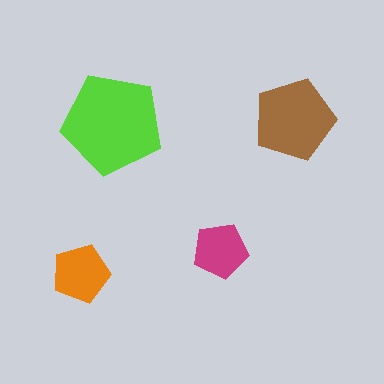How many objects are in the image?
There are 4 objects in the image.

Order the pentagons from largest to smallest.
the lime one, the brown one, the orange one, the magenta one.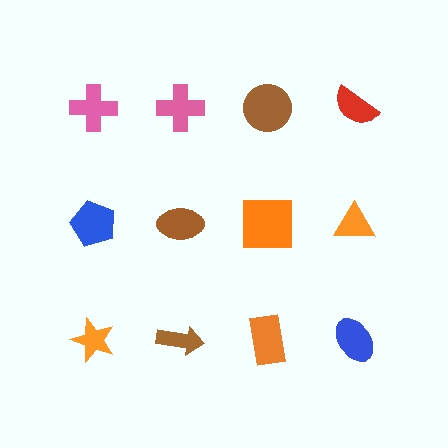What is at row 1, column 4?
A red semicircle.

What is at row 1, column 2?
A pink cross.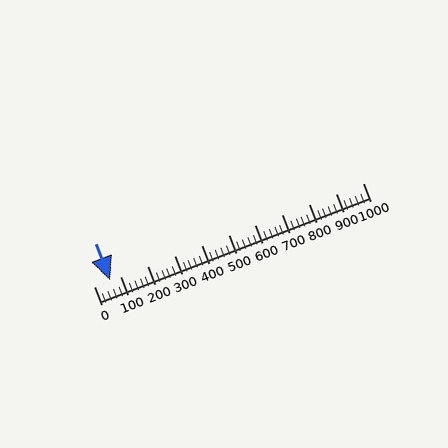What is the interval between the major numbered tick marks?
The major tick marks are spaced 100 units apart.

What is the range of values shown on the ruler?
The ruler shows values from 0 to 1000.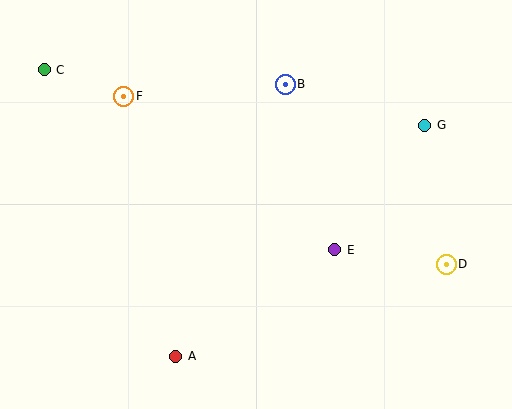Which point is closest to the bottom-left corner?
Point A is closest to the bottom-left corner.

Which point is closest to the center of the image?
Point E at (335, 250) is closest to the center.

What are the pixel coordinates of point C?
Point C is at (44, 70).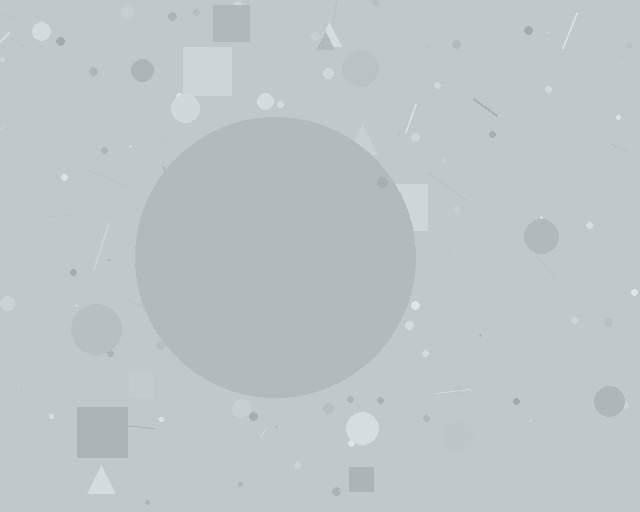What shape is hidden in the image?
A circle is hidden in the image.